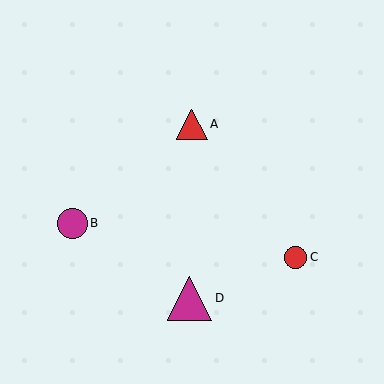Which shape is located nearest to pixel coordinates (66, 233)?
The magenta circle (labeled B) at (72, 223) is nearest to that location.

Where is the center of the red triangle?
The center of the red triangle is at (192, 124).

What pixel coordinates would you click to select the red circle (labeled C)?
Click at (296, 257) to select the red circle C.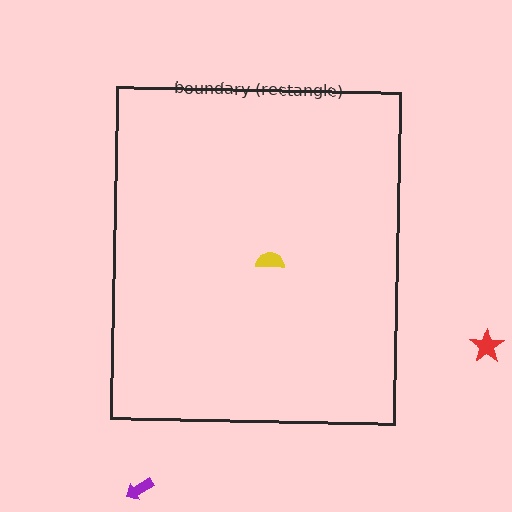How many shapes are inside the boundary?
1 inside, 2 outside.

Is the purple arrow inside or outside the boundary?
Outside.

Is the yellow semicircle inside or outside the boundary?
Inside.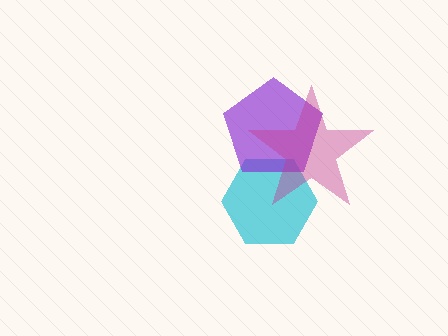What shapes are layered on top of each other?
The layered shapes are: a cyan hexagon, a purple pentagon, a magenta star.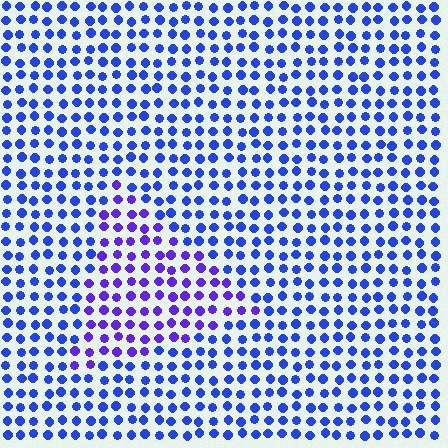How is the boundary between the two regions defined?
The boundary is defined purely by a slight shift in hue (about 31 degrees). Spacing, size, and orientation are identical on both sides.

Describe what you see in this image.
The image is filled with small blue elements in a uniform arrangement. A triangle-shaped region is visible where the elements are tinted to a slightly different hue, forming a subtle color boundary.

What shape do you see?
I see a triangle.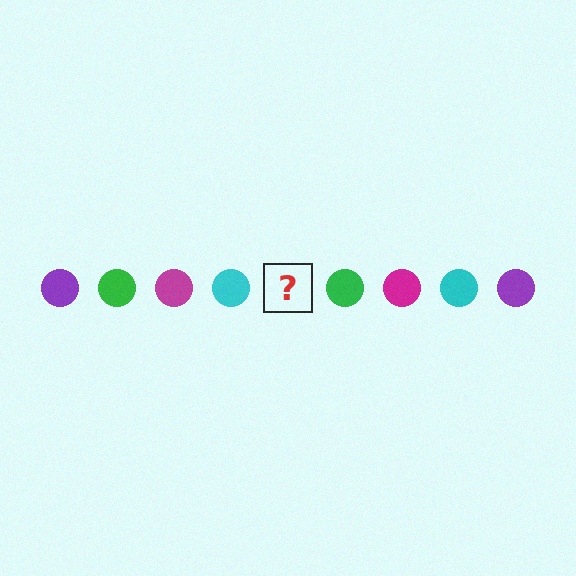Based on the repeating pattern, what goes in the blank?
The blank should be a purple circle.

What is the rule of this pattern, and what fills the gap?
The rule is that the pattern cycles through purple, green, magenta, cyan circles. The gap should be filled with a purple circle.